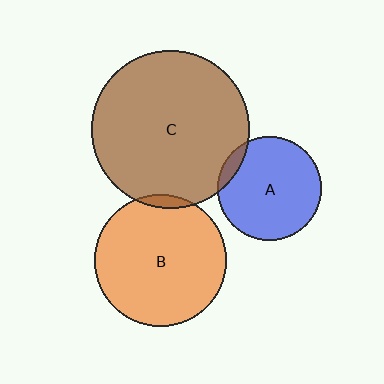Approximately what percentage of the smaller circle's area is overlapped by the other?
Approximately 10%.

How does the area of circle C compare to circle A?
Approximately 2.3 times.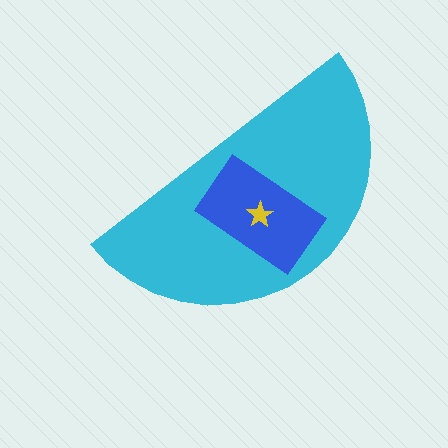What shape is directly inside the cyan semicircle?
The blue rectangle.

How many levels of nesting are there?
3.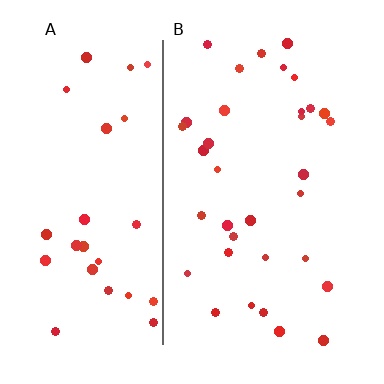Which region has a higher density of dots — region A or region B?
B (the right).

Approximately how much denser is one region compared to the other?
Approximately 1.2× — region B over region A.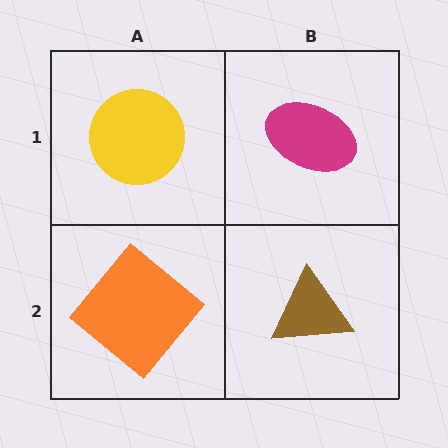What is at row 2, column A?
An orange diamond.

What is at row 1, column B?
A magenta ellipse.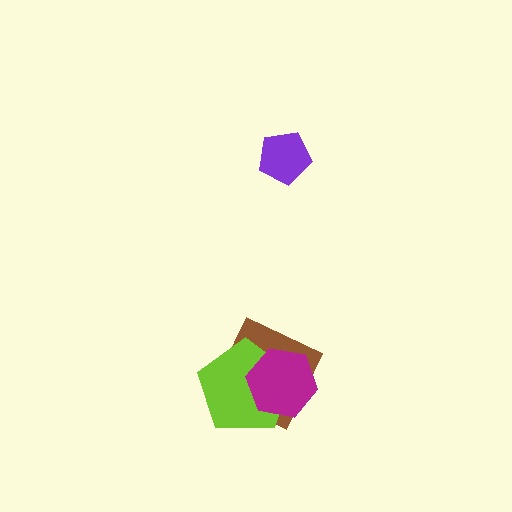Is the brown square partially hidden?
Yes, it is partially covered by another shape.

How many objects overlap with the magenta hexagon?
2 objects overlap with the magenta hexagon.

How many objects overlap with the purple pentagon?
0 objects overlap with the purple pentagon.